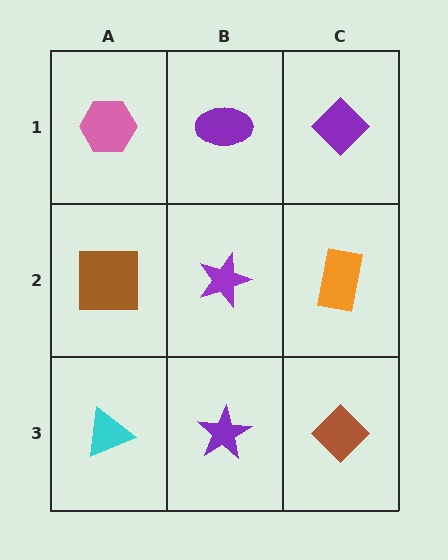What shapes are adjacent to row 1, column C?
An orange rectangle (row 2, column C), a purple ellipse (row 1, column B).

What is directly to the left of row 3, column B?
A cyan triangle.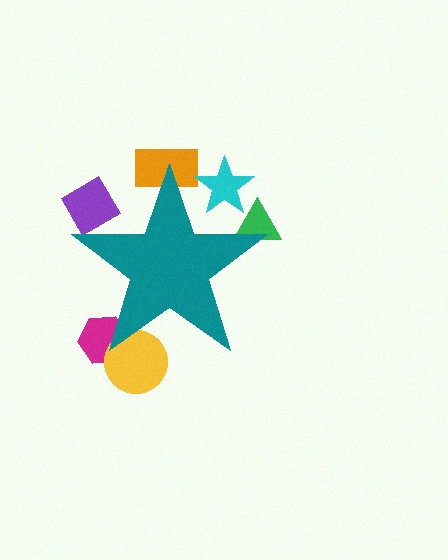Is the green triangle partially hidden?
Yes, the green triangle is partially hidden behind the teal star.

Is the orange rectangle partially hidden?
Yes, the orange rectangle is partially hidden behind the teal star.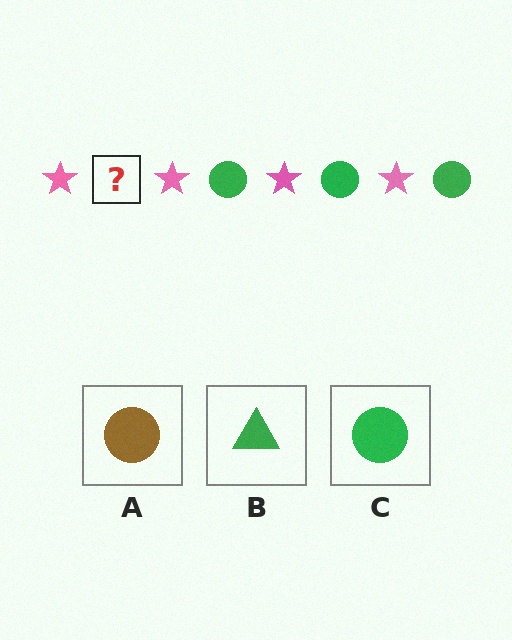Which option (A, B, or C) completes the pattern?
C.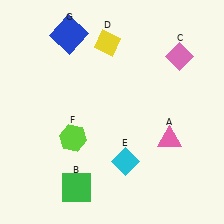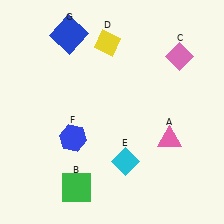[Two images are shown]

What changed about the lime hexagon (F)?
In Image 1, F is lime. In Image 2, it changed to blue.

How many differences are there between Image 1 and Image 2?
There is 1 difference between the two images.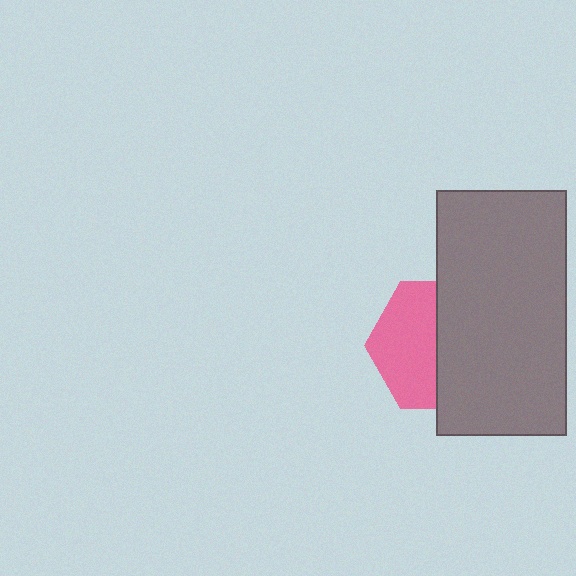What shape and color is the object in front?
The object in front is a gray rectangle.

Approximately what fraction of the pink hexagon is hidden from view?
Roughly 52% of the pink hexagon is hidden behind the gray rectangle.